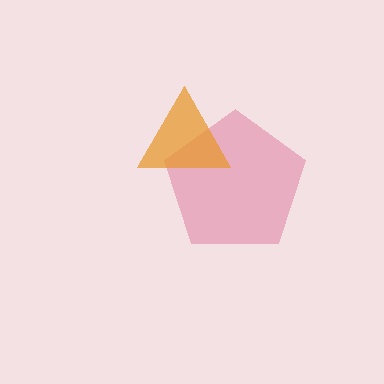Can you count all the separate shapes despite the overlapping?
Yes, there are 2 separate shapes.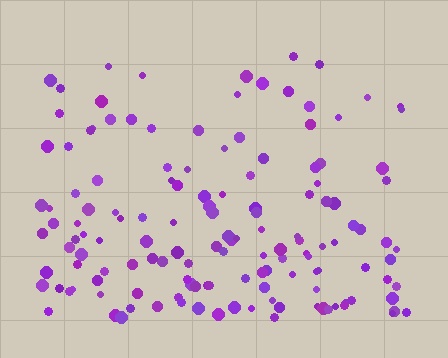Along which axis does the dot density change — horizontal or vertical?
Vertical.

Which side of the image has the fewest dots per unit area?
The top.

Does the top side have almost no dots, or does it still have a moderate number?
Still a moderate number, just noticeably fewer than the bottom.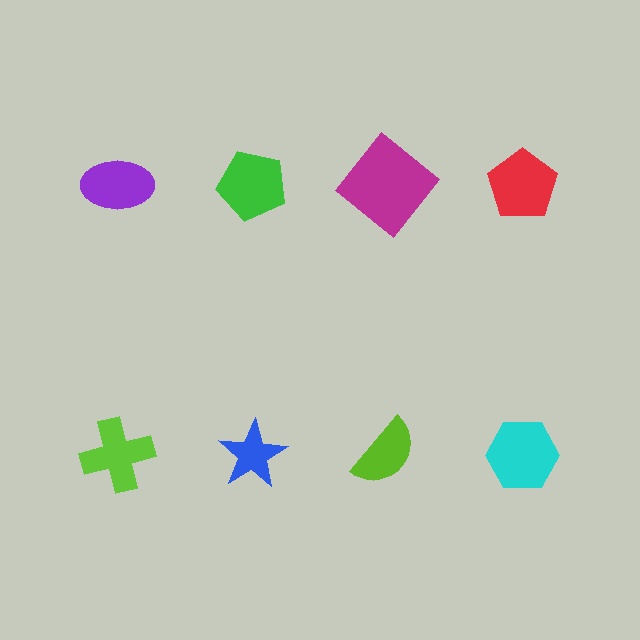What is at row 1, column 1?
A purple ellipse.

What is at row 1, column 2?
A green pentagon.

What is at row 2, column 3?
A lime semicircle.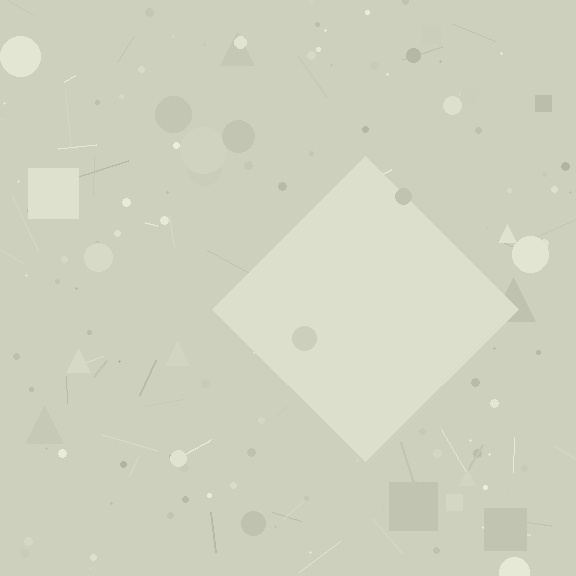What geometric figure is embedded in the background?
A diamond is embedded in the background.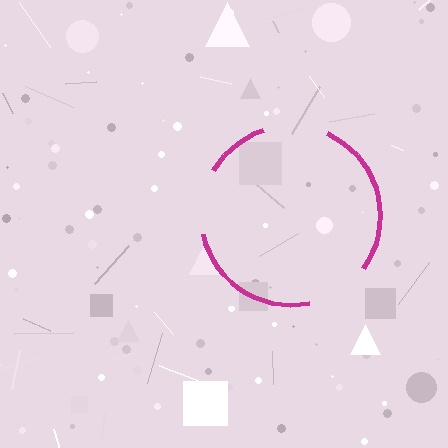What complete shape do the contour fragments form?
The contour fragments form a circle.